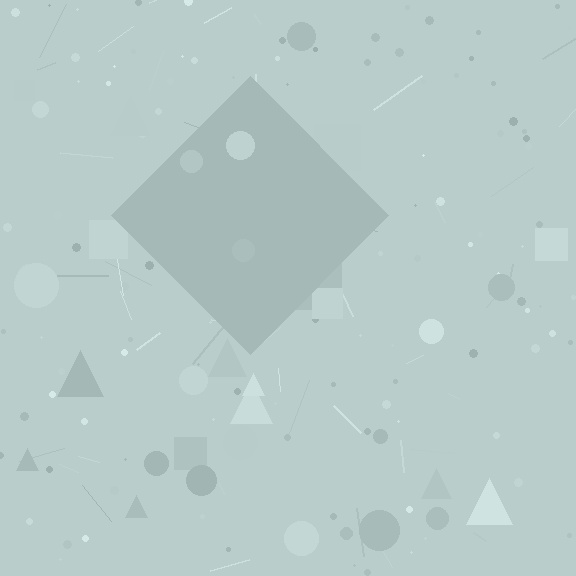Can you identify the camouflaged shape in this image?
The camouflaged shape is a diamond.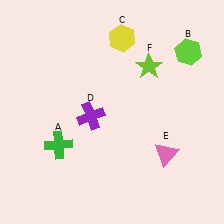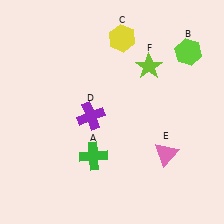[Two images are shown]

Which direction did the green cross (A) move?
The green cross (A) moved right.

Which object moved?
The green cross (A) moved right.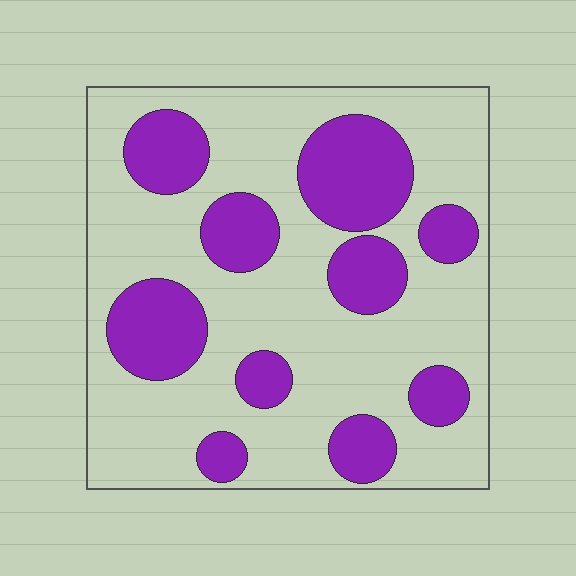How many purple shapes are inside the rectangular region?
10.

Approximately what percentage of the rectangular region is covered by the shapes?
Approximately 30%.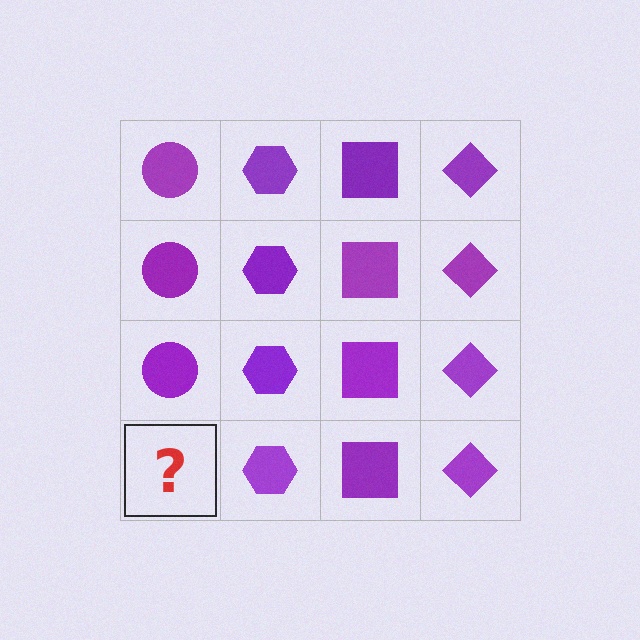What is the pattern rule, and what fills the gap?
The rule is that each column has a consistent shape. The gap should be filled with a purple circle.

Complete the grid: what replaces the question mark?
The question mark should be replaced with a purple circle.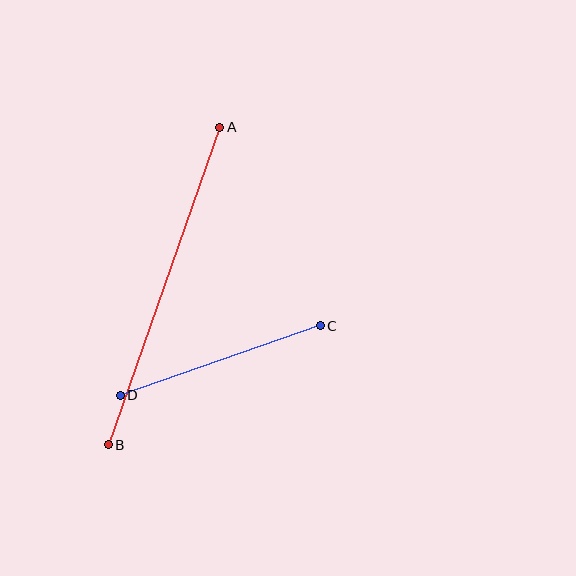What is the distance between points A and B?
The distance is approximately 337 pixels.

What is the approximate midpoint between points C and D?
The midpoint is at approximately (220, 360) pixels.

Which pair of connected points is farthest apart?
Points A and B are farthest apart.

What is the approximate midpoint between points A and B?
The midpoint is at approximately (164, 286) pixels.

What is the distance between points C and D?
The distance is approximately 212 pixels.